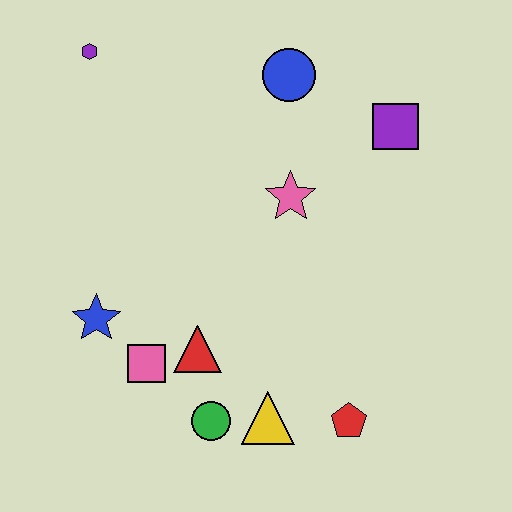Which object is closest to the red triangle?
The pink square is closest to the red triangle.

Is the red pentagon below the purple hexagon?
Yes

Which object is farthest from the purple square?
The blue star is farthest from the purple square.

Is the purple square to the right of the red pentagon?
Yes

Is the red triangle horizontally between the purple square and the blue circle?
No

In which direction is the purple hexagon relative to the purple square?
The purple hexagon is to the left of the purple square.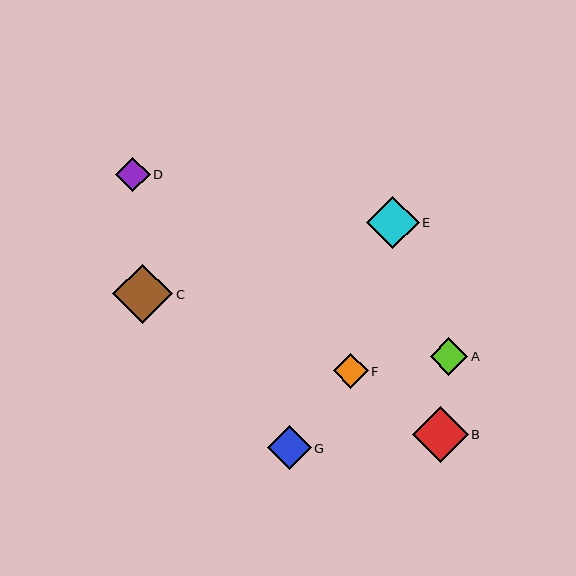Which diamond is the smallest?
Diamond D is the smallest with a size of approximately 35 pixels.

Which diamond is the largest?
Diamond C is the largest with a size of approximately 60 pixels.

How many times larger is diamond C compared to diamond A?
Diamond C is approximately 1.6 times the size of diamond A.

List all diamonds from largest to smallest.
From largest to smallest: C, B, E, G, A, F, D.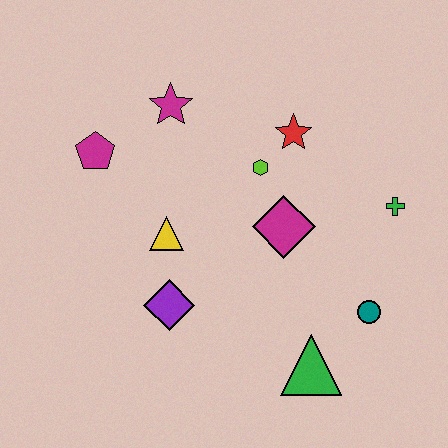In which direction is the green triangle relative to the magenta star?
The green triangle is below the magenta star.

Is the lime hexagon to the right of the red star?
No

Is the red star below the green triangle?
No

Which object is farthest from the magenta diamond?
The magenta pentagon is farthest from the magenta diamond.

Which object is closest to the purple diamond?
The yellow triangle is closest to the purple diamond.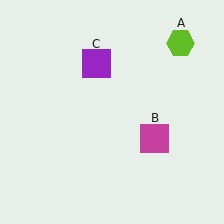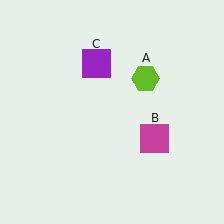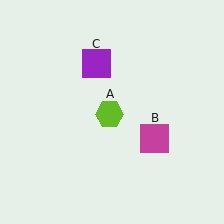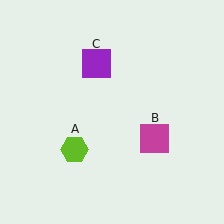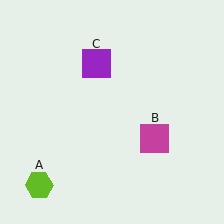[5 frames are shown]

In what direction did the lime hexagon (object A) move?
The lime hexagon (object A) moved down and to the left.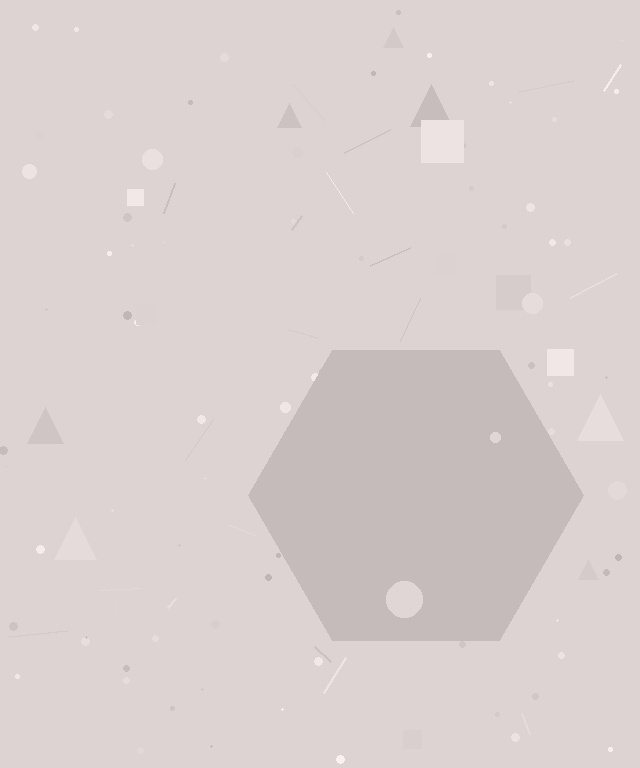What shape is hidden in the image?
A hexagon is hidden in the image.